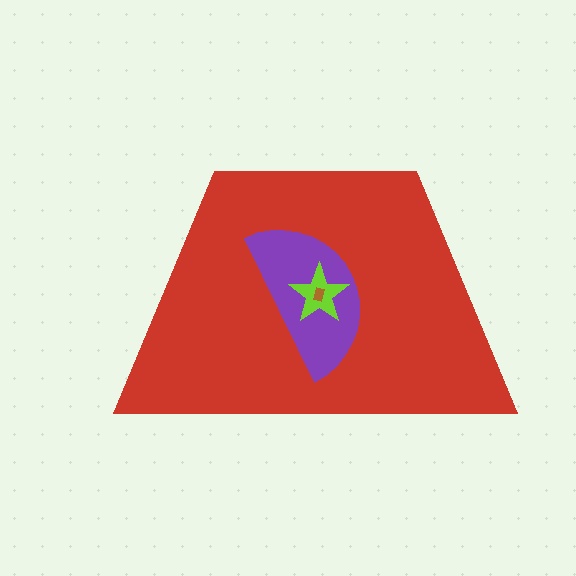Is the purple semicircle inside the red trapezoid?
Yes.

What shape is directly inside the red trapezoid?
The purple semicircle.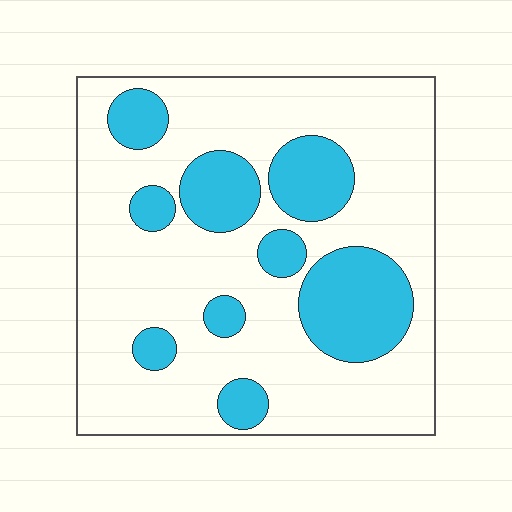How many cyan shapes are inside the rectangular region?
9.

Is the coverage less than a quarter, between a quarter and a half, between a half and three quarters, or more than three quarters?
Between a quarter and a half.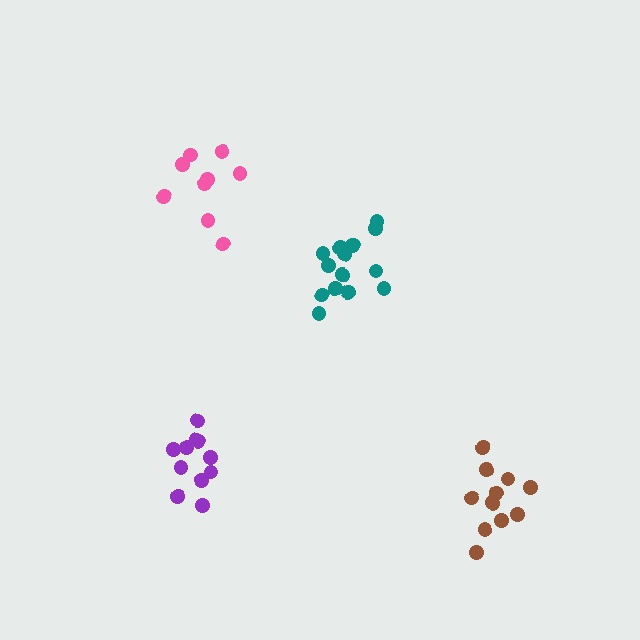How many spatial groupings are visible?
There are 4 spatial groupings.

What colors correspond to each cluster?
The clusters are colored: teal, purple, brown, pink.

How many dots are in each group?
Group 1: 15 dots, Group 2: 11 dots, Group 3: 11 dots, Group 4: 9 dots (46 total).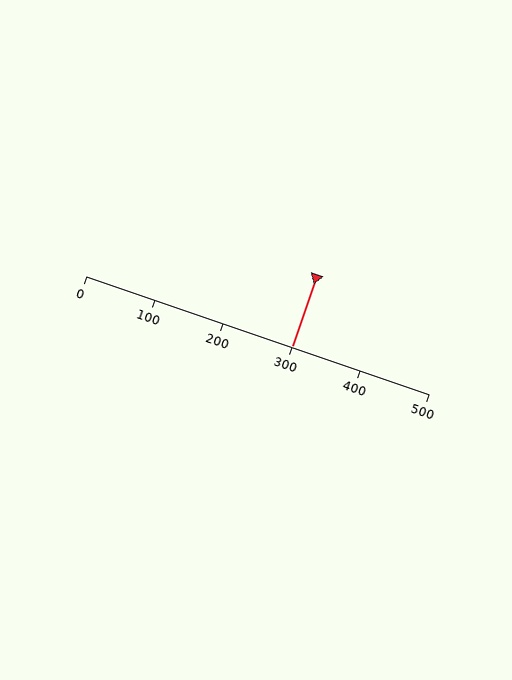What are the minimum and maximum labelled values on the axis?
The axis runs from 0 to 500.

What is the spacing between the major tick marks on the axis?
The major ticks are spaced 100 apart.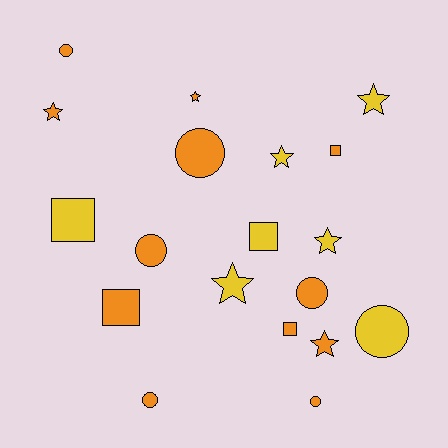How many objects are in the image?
There are 19 objects.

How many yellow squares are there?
There are 2 yellow squares.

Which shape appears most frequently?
Circle, with 7 objects.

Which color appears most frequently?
Orange, with 12 objects.